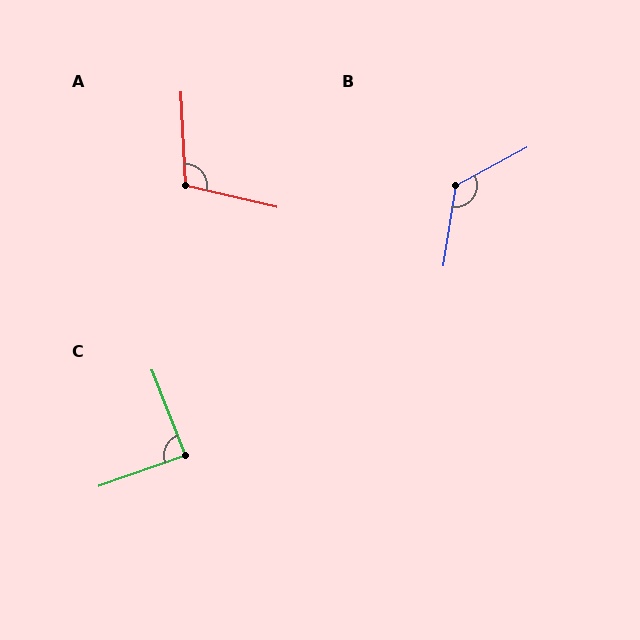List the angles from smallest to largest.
C (88°), A (106°), B (127°).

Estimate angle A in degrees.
Approximately 106 degrees.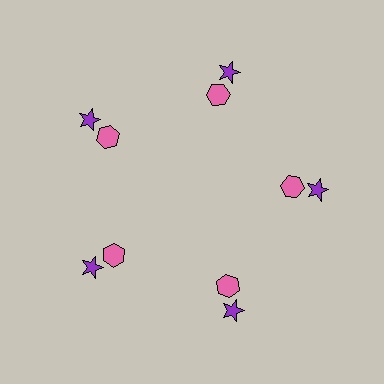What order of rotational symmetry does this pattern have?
This pattern has 5-fold rotational symmetry.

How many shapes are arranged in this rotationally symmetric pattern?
There are 10 shapes, arranged in 5 groups of 2.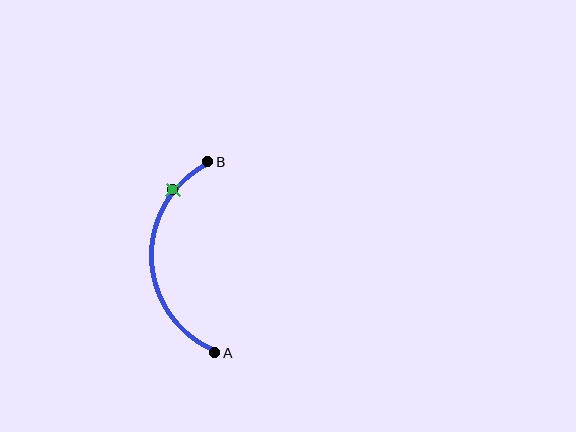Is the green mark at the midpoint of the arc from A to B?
No. The green mark lies on the arc but is closer to endpoint B. The arc midpoint would be at the point on the curve equidistant along the arc from both A and B.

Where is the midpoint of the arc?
The arc midpoint is the point on the curve farthest from the straight line joining A and B. It sits to the left of that line.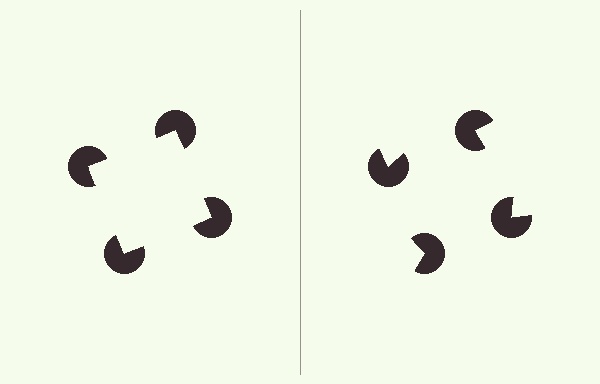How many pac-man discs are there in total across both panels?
8 — 4 on each side.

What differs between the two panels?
The pac-man discs are positioned identically on both sides; only the wedge orientations differ. On the left they align to a square; on the right they are misaligned.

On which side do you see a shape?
An illusory square appears on the left side. On the right side the wedge cuts are rotated, so no coherent shape forms.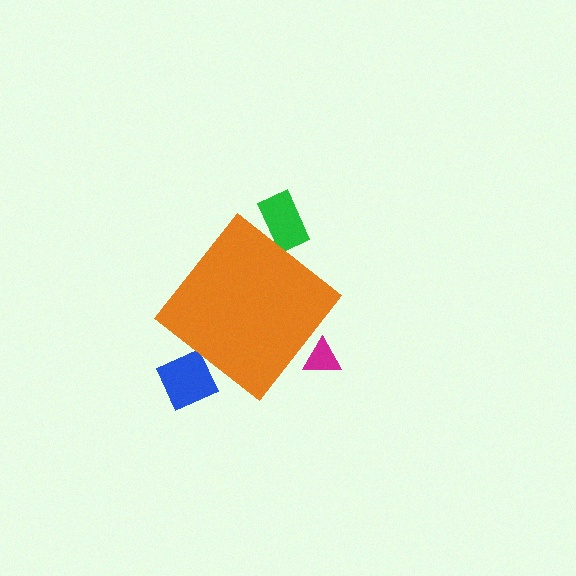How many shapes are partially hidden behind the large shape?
3 shapes are partially hidden.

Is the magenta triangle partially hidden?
Yes, the magenta triangle is partially hidden behind the orange diamond.